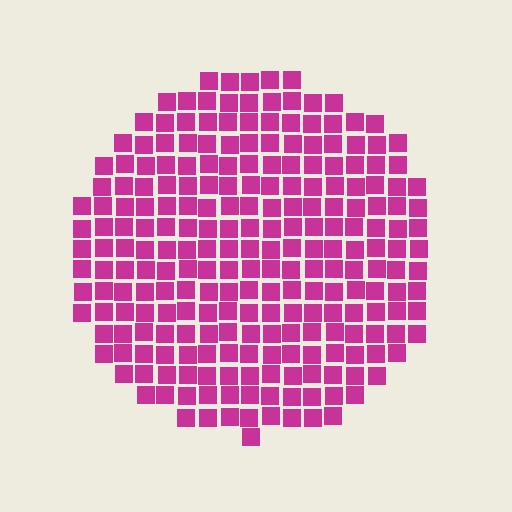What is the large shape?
The large shape is a circle.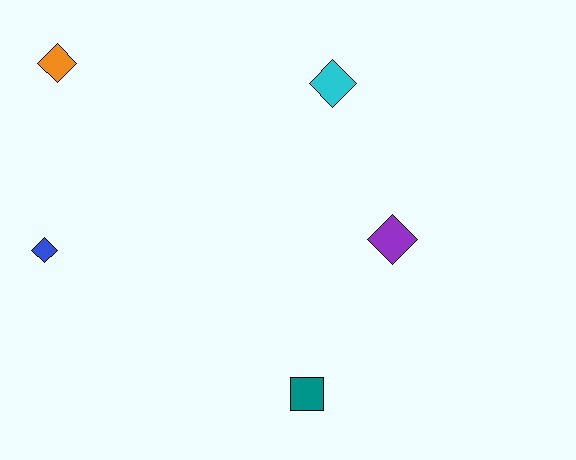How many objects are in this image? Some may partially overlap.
There are 5 objects.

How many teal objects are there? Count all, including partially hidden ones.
There is 1 teal object.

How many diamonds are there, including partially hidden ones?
There are 4 diamonds.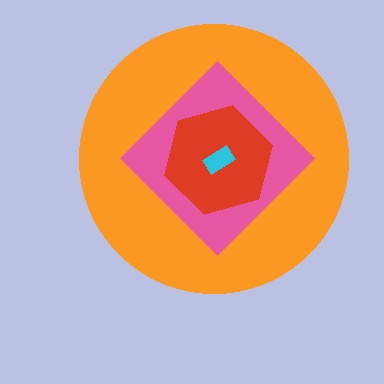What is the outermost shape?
The orange circle.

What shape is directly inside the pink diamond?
The red hexagon.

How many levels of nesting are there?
4.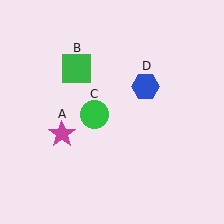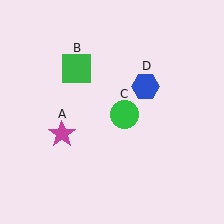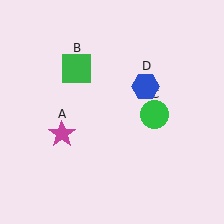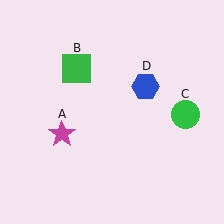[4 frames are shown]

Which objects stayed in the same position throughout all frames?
Magenta star (object A) and green square (object B) and blue hexagon (object D) remained stationary.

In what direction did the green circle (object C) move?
The green circle (object C) moved right.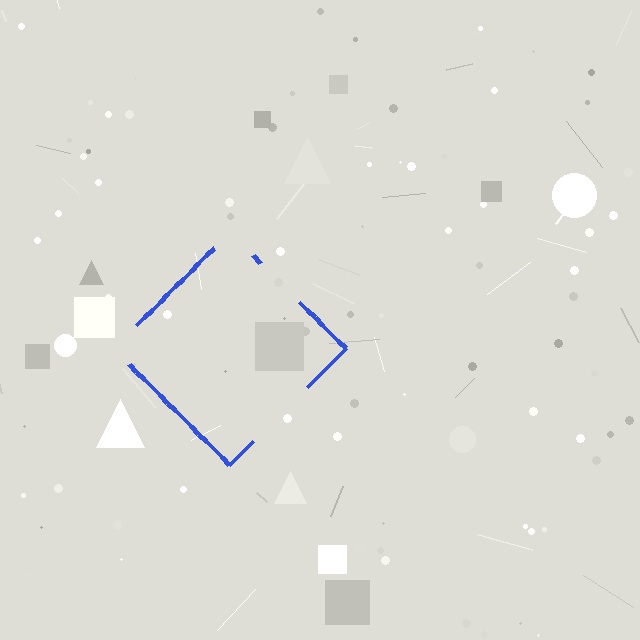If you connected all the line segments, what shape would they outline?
They would outline a diamond.